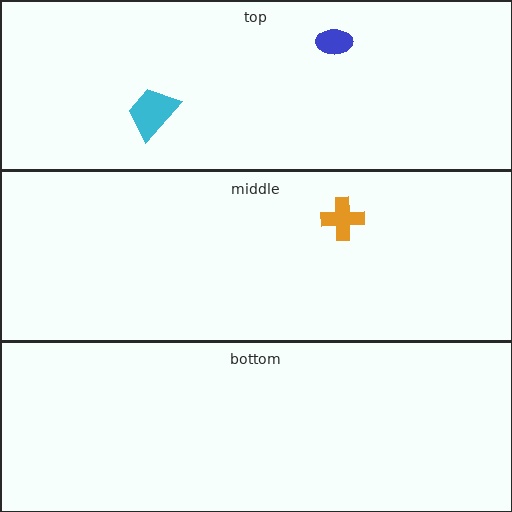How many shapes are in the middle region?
1.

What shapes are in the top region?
The cyan trapezoid, the blue ellipse.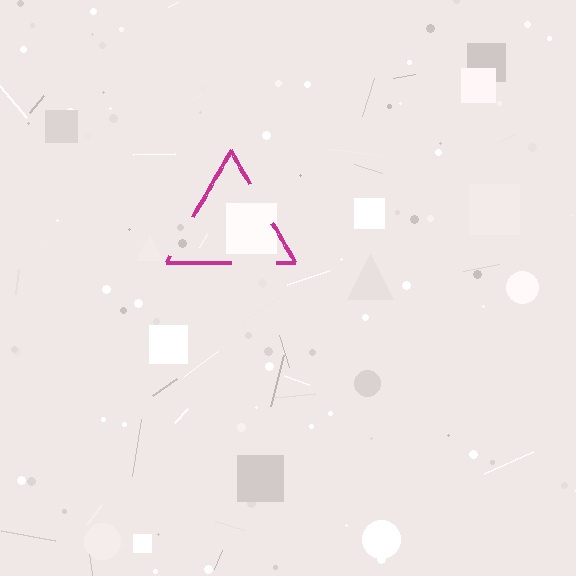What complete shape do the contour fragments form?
The contour fragments form a triangle.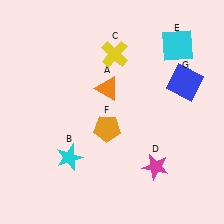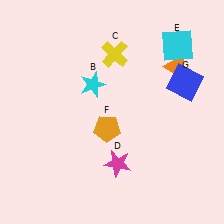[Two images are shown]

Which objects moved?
The objects that moved are: the orange triangle (A), the cyan star (B), the magenta star (D).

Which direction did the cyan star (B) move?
The cyan star (B) moved up.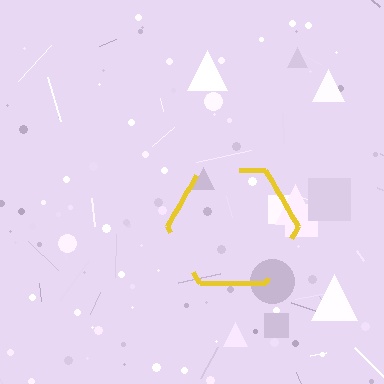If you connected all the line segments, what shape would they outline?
They would outline a hexagon.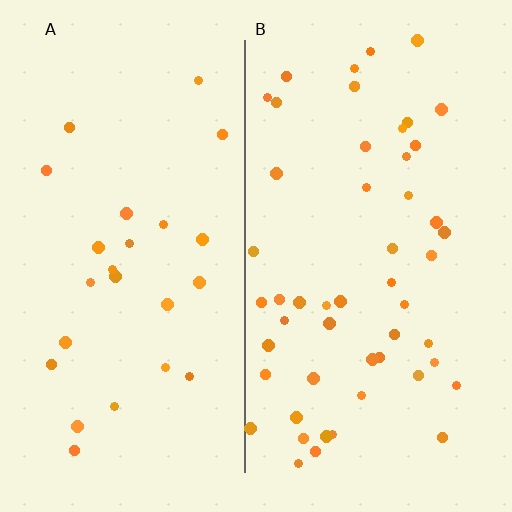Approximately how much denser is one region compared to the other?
Approximately 2.1× — region B over region A.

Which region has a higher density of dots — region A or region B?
B (the right).